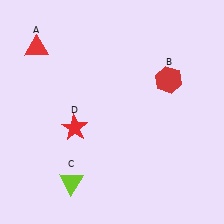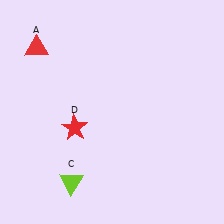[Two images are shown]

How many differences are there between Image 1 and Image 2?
There is 1 difference between the two images.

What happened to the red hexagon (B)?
The red hexagon (B) was removed in Image 2. It was in the top-right area of Image 1.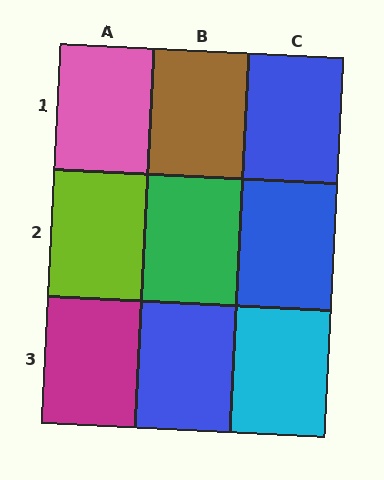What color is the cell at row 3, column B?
Blue.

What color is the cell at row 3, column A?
Magenta.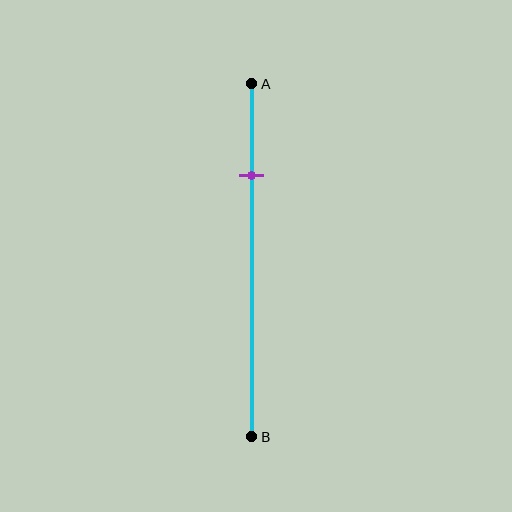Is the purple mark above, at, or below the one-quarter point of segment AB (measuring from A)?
The purple mark is approximately at the one-quarter point of segment AB.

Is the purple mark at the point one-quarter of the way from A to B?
Yes, the mark is approximately at the one-quarter point.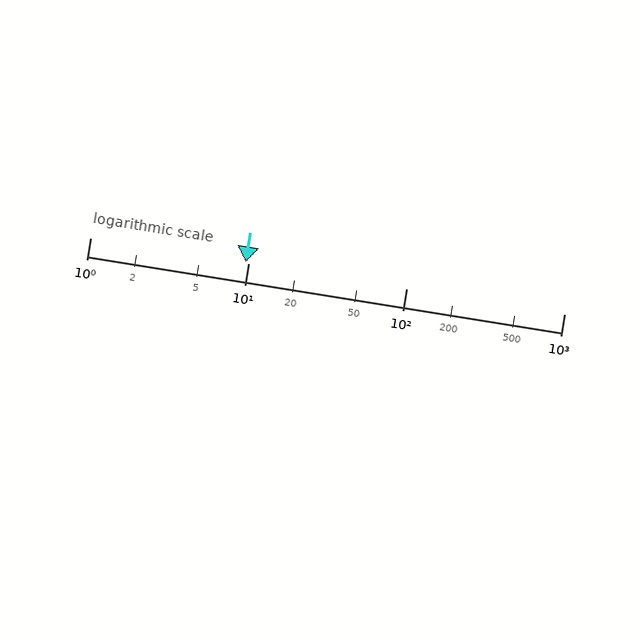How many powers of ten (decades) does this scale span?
The scale spans 3 decades, from 1 to 1000.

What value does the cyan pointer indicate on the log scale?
The pointer indicates approximately 9.7.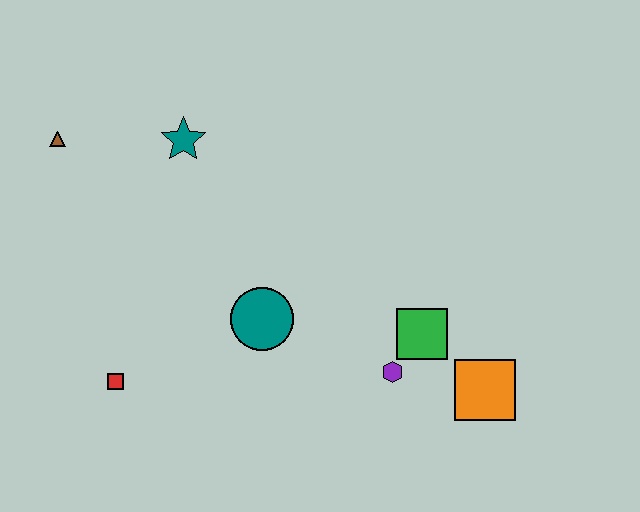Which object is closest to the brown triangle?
The teal star is closest to the brown triangle.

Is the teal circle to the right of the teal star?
Yes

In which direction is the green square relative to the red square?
The green square is to the right of the red square.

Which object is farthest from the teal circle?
The brown triangle is farthest from the teal circle.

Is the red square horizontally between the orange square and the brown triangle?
Yes